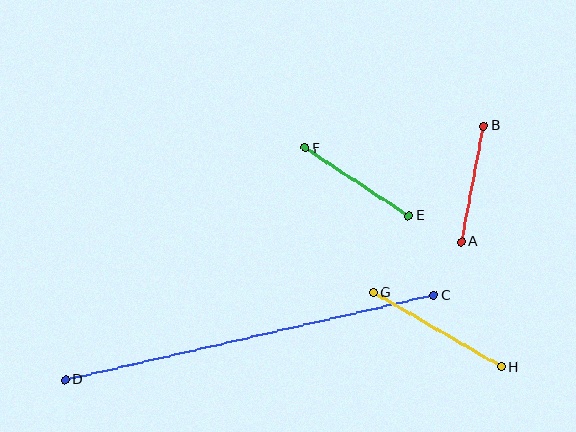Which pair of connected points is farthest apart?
Points C and D are farthest apart.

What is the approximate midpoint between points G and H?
The midpoint is at approximately (437, 330) pixels.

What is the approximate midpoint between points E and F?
The midpoint is at approximately (357, 182) pixels.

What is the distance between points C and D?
The distance is approximately 378 pixels.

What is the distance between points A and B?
The distance is approximately 118 pixels.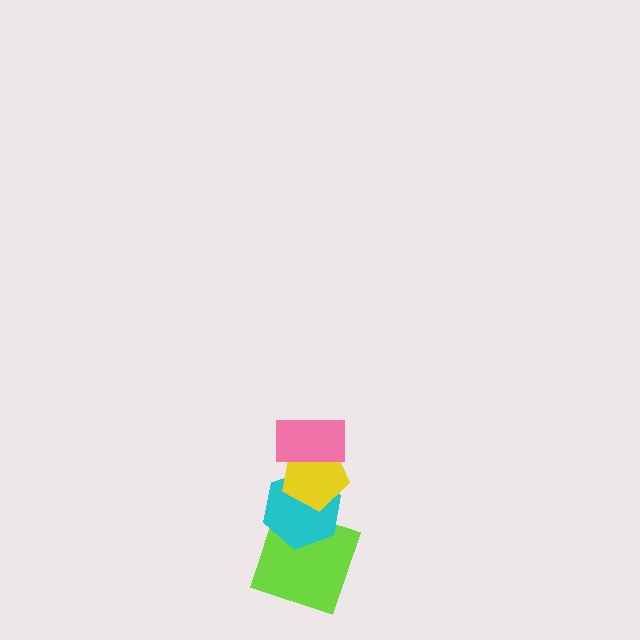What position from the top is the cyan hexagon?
The cyan hexagon is 3rd from the top.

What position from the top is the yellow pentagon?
The yellow pentagon is 2nd from the top.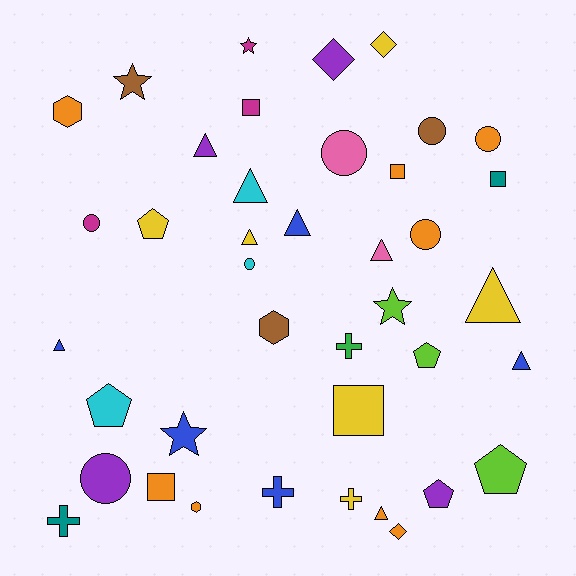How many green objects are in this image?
There is 1 green object.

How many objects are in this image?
There are 40 objects.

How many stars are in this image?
There are 4 stars.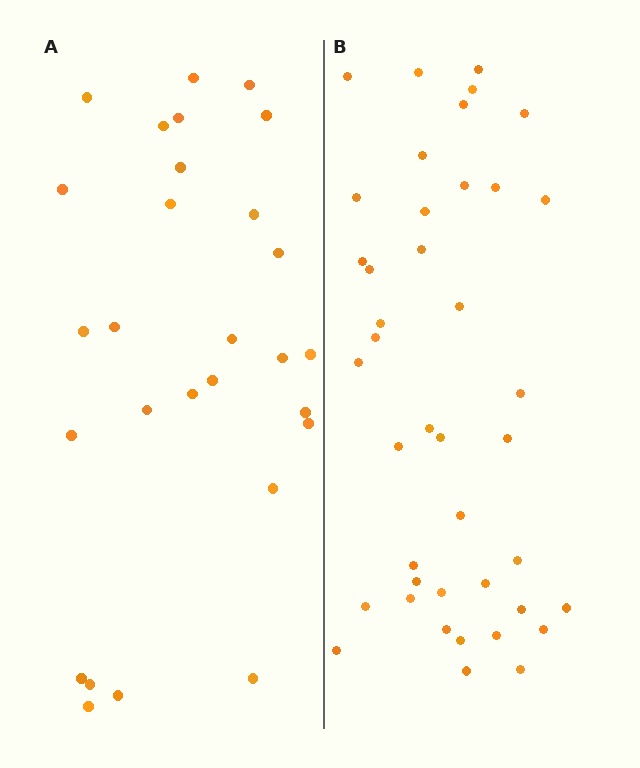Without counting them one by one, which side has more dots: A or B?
Region B (the right region) has more dots.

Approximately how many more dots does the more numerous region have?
Region B has approximately 15 more dots than region A.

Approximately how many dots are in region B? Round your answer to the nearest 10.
About 40 dots. (The exact count is 41, which rounds to 40.)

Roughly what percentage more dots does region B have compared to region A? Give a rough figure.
About 45% more.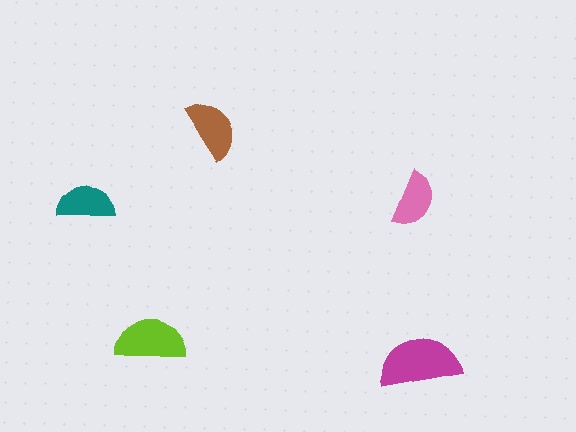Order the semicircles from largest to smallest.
the magenta one, the lime one, the brown one, the teal one, the pink one.